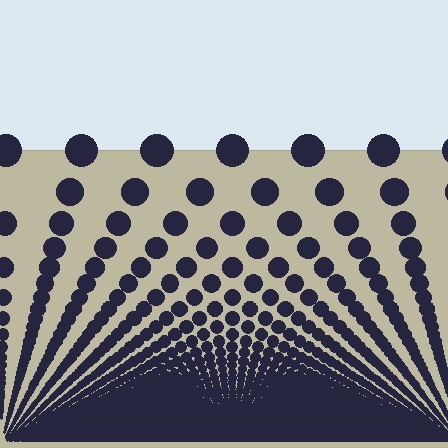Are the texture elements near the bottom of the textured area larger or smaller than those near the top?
Smaller. The gradient is inverted — elements near the bottom are smaller and denser.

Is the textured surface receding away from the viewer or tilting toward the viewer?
The surface appears to tilt toward the viewer. Texture elements get larger and sparser toward the top.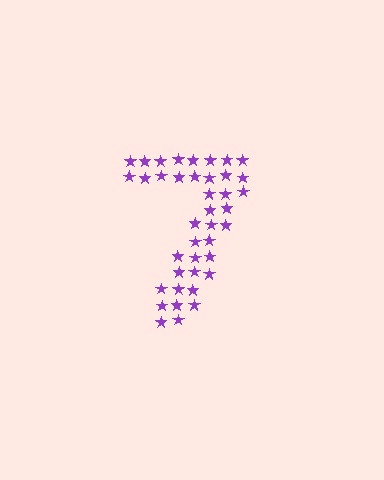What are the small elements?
The small elements are stars.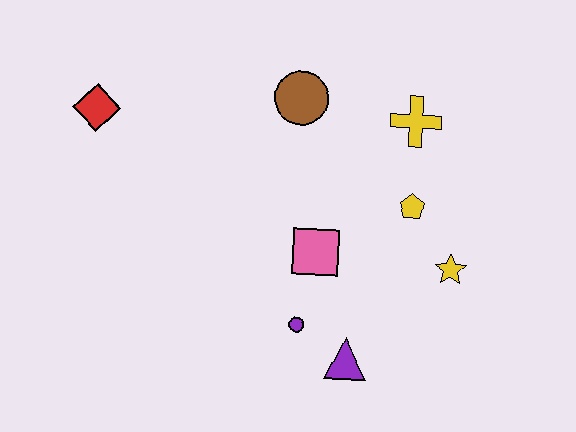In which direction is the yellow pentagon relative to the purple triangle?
The yellow pentagon is above the purple triangle.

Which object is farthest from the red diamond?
The yellow star is farthest from the red diamond.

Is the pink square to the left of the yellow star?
Yes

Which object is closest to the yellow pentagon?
The yellow star is closest to the yellow pentagon.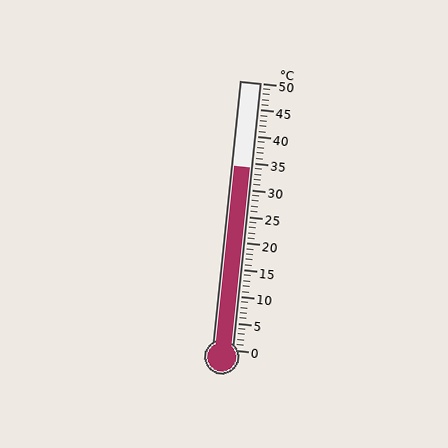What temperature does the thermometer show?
The thermometer shows approximately 34°C.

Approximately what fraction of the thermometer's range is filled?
The thermometer is filled to approximately 70% of its range.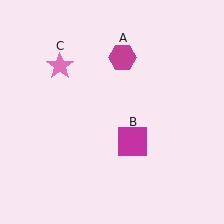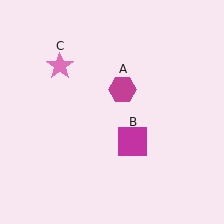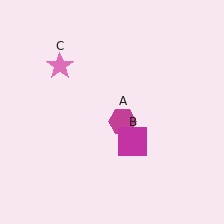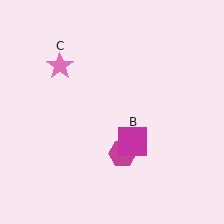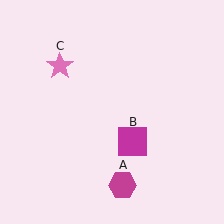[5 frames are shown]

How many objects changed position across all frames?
1 object changed position: magenta hexagon (object A).